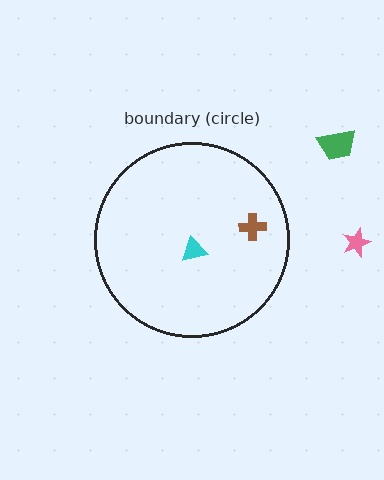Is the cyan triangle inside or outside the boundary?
Inside.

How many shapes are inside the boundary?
2 inside, 2 outside.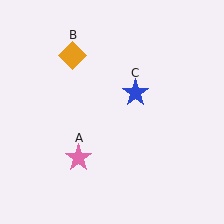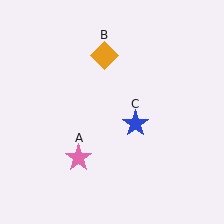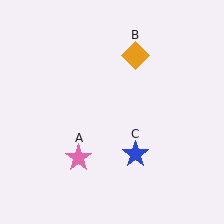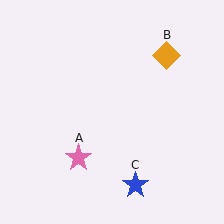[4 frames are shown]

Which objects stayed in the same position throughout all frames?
Pink star (object A) remained stationary.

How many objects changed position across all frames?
2 objects changed position: orange diamond (object B), blue star (object C).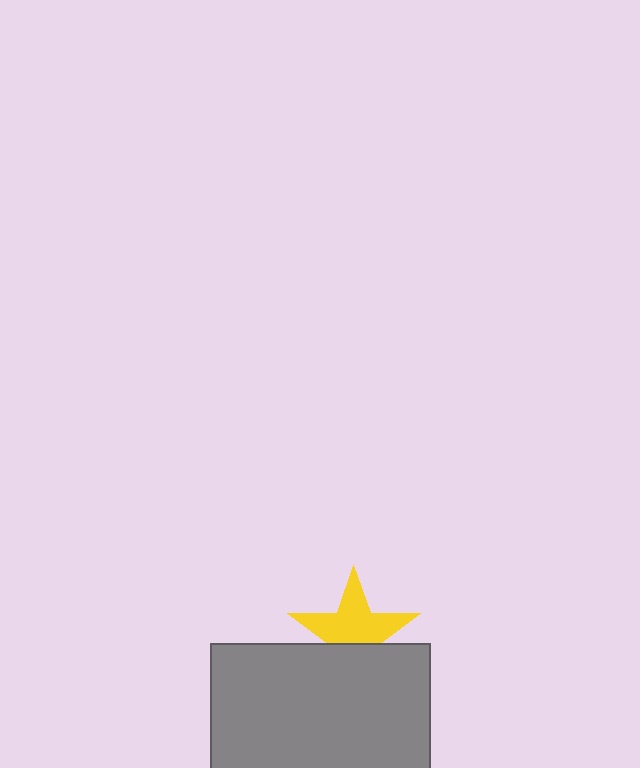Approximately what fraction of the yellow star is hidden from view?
Roughly 37% of the yellow star is hidden behind the gray rectangle.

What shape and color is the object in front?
The object in front is a gray rectangle.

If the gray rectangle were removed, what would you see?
You would see the complete yellow star.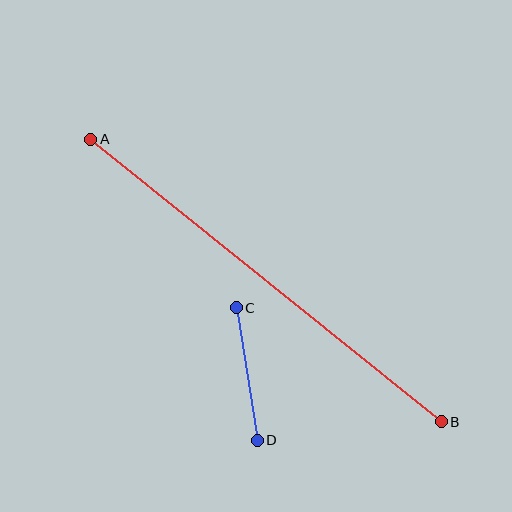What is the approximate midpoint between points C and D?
The midpoint is at approximately (247, 374) pixels.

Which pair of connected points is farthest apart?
Points A and B are farthest apart.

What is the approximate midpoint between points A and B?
The midpoint is at approximately (266, 280) pixels.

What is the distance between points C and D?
The distance is approximately 134 pixels.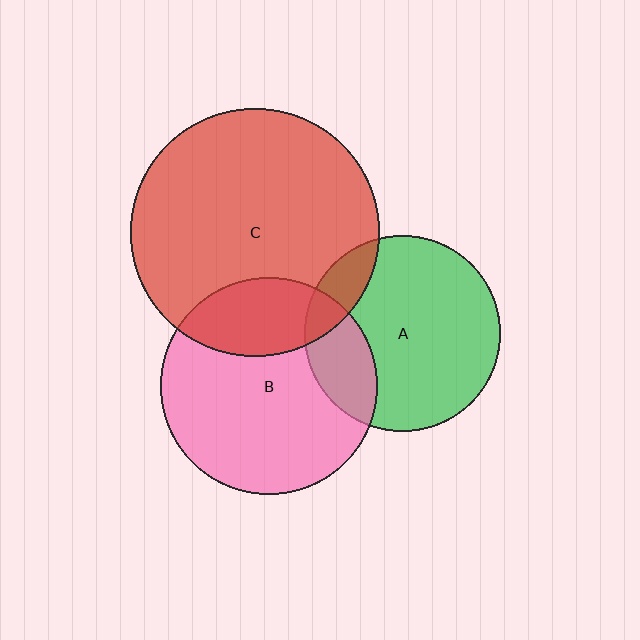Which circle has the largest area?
Circle C (red).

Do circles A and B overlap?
Yes.